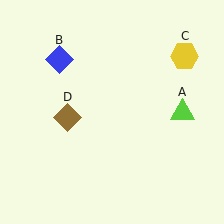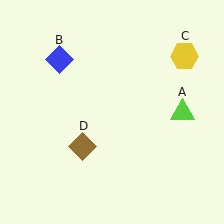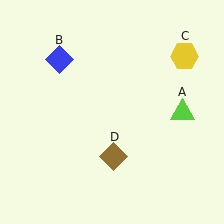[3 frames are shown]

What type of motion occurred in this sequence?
The brown diamond (object D) rotated counterclockwise around the center of the scene.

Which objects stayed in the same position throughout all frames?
Lime triangle (object A) and blue diamond (object B) and yellow hexagon (object C) remained stationary.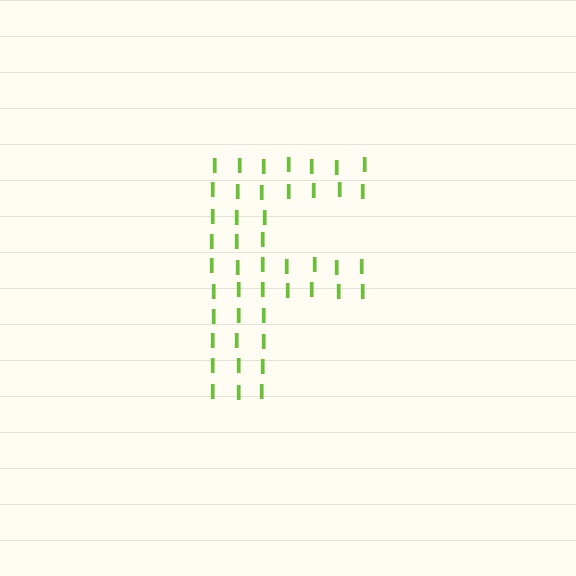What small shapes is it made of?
It is made of small letter I's.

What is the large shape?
The large shape is the letter F.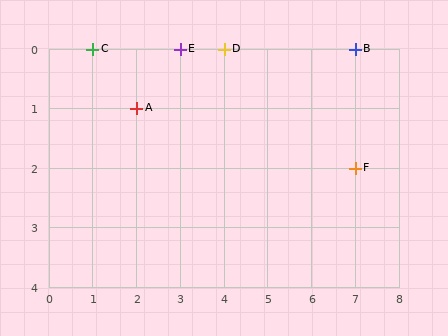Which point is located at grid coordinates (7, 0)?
Point B is at (7, 0).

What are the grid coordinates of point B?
Point B is at grid coordinates (7, 0).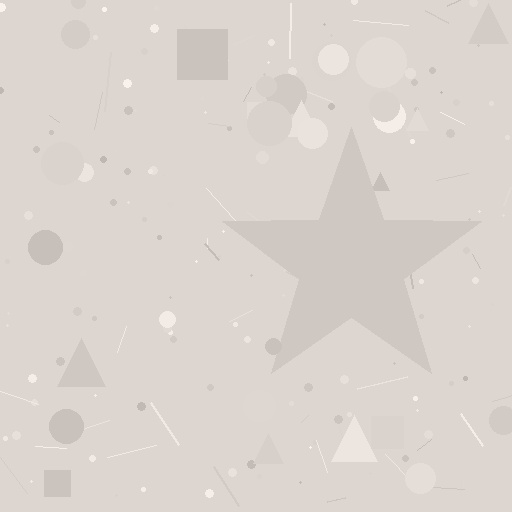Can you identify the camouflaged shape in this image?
The camouflaged shape is a star.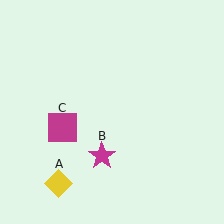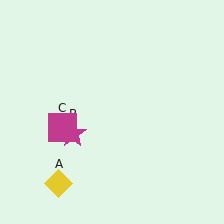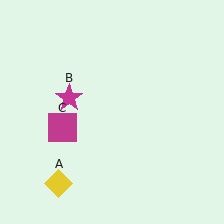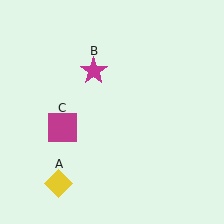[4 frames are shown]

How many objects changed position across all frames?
1 object changed position: magenta star (object B).